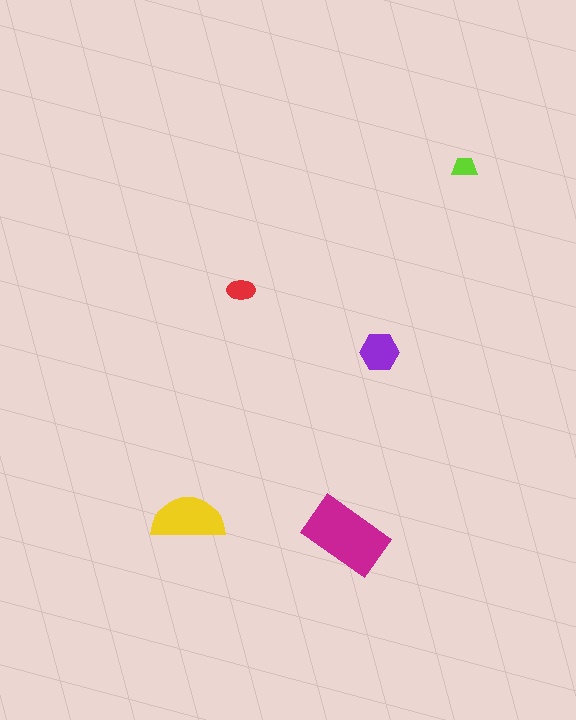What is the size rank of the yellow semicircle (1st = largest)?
2nd.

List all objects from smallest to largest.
The lime trapezoid, the red ellipse, the purple hexagon, the yellow semicircle, the magenta rectangle.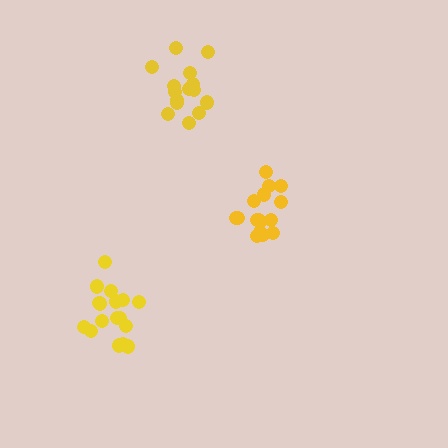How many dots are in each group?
Group 1: 16 dots, Group 2: 18 dots, Group 3: 15 dots (49 total).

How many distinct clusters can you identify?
There are 3 distinct clusters.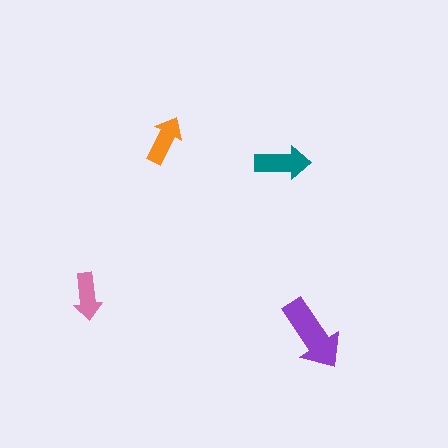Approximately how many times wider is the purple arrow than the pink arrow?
About 1.5 times wider.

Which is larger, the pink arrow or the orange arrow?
The orange one.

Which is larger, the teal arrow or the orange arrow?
The teal one.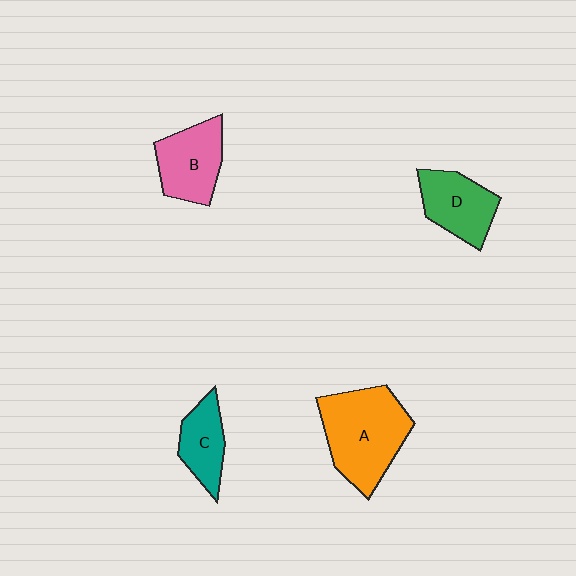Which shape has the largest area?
Shape A (orange).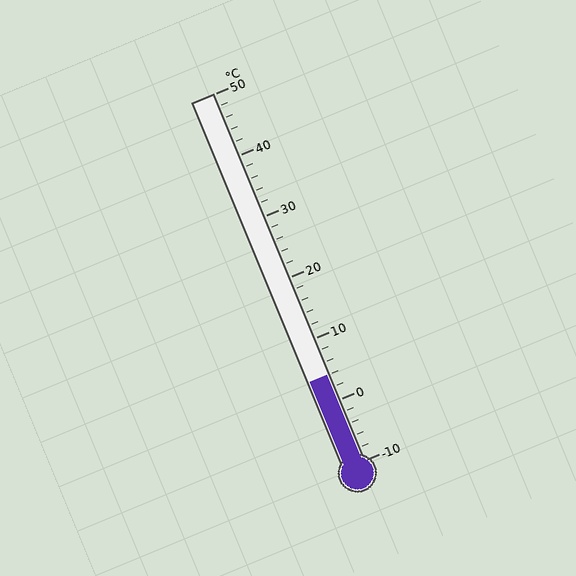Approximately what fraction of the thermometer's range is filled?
The thermometer is filled to approximately 25% of its range.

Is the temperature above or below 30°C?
The temperature is below 30°C.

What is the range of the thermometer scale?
The thermometer scale ranges from -10°C to 50°C.